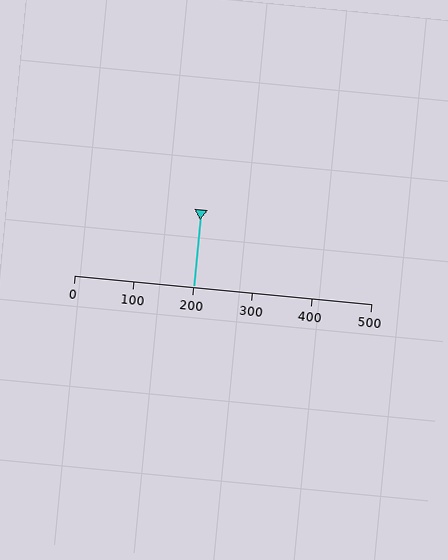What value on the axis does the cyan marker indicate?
The marker indicates approximately 200.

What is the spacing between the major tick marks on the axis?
The major ticks are spaced 100 apart.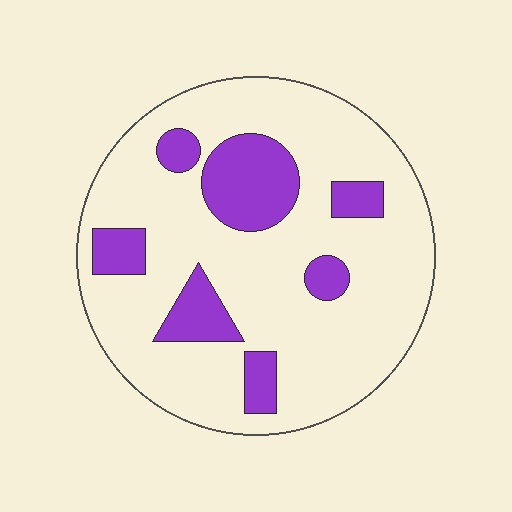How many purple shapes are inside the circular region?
7.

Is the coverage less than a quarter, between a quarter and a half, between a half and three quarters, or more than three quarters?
Less than a quarter.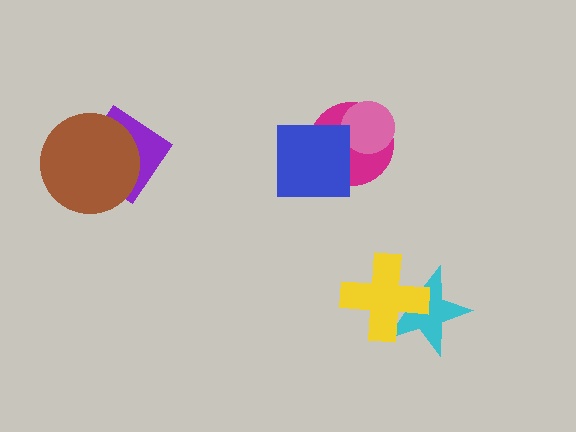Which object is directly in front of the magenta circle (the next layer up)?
The pink circle is directly in front of the magenta circle.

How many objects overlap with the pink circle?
1 object overlaps with the pink circle.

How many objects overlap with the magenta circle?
2 objects overlap with the magenta circle.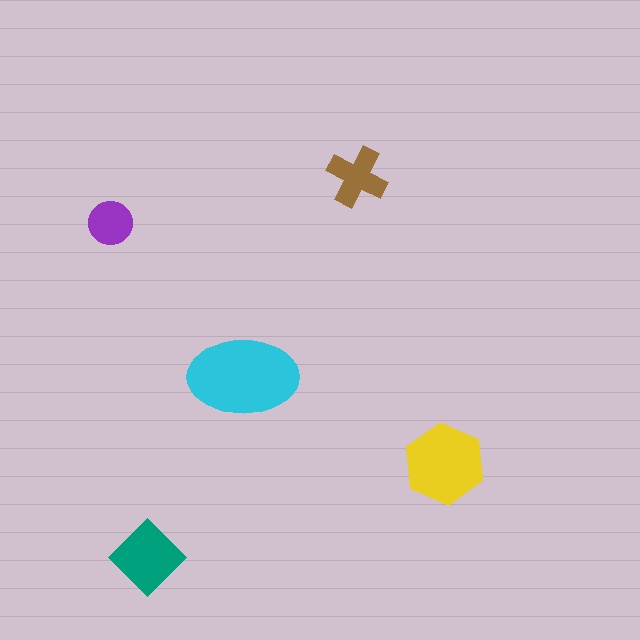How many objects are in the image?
There are 5 objects in the image.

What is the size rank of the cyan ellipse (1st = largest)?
1st.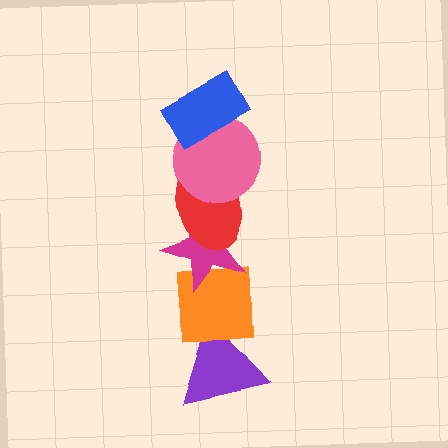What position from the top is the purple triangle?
The purple triangle is 6th from the top.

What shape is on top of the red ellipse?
The pink circle is on top of the red ellipse.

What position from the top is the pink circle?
The pink circle is 2nd from the top.